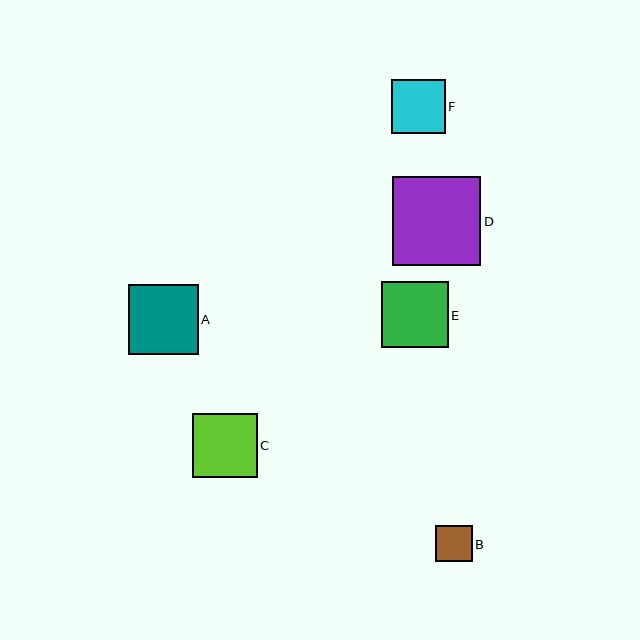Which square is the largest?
Square D is the largest with a size of approximately 88 pixels.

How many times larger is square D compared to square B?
Square D is approximately 2.4 times the size of square B.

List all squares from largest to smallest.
From largest to smallest: D, A, E, C, F, B.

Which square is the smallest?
Square B is the smallest with a size of approximately 37 pixels.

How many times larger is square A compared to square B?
Square A is approximately 1.9 times the size of square B.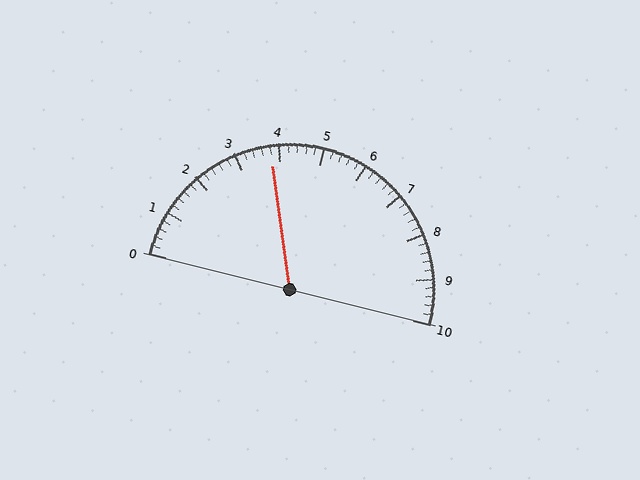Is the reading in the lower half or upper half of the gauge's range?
The reading is in the lower half of the range (0 to 10).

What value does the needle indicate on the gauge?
The needle indicates approximately 3.8.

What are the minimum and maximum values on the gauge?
The gauge ranges from 0 to 10.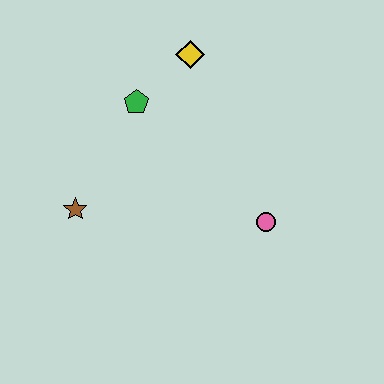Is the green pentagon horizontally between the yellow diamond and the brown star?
Yes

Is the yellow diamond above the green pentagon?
Yes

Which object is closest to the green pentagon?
The yellow diamond is closest to the green pentagon.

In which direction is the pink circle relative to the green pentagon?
The pink circle is to the right of the green pentagon.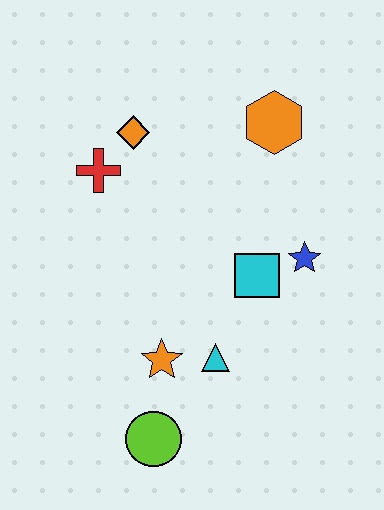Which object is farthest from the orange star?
The orange hexagon is farthest from the orange star.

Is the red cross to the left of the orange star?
Yes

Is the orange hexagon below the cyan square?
No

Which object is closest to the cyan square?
The blue star is closest to the cyan square.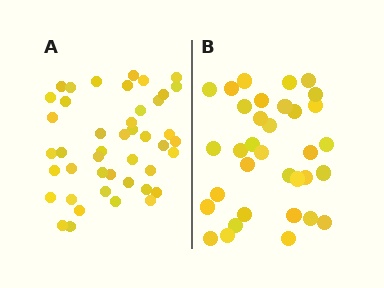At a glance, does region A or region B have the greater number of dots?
Region A (the left region) has more dots.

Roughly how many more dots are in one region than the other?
Region A has roughly 10 or so more dots than region B.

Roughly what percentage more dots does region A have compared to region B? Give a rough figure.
About 30% more.